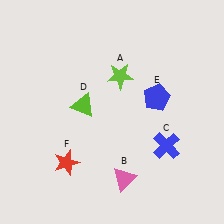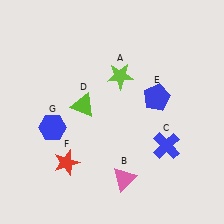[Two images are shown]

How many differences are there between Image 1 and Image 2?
There is 1 difference between the two images.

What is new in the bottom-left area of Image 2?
A blue hexagon (G) was added in the bottom-left area of Image 2.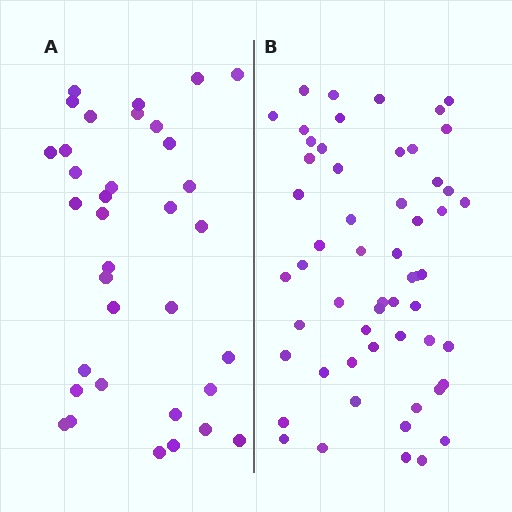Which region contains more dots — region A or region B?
Region B (the right region) has more dots.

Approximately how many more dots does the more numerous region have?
Region B has approximately 20 more dots than region A.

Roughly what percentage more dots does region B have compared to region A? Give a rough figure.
About 60% more.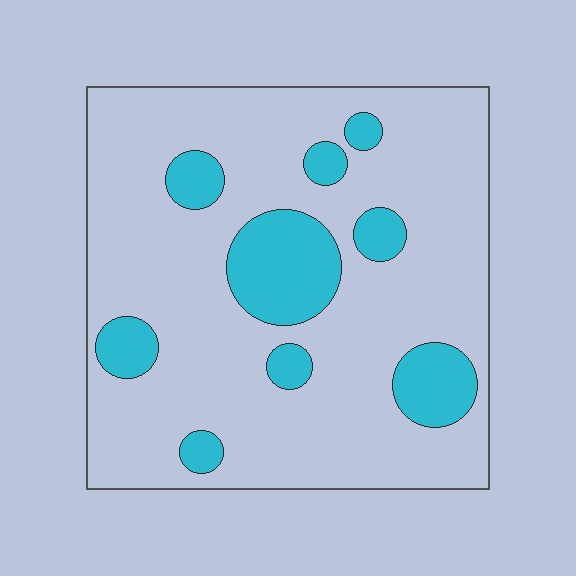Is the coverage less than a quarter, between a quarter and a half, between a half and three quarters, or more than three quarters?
Less than a quarter.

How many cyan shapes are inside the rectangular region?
9.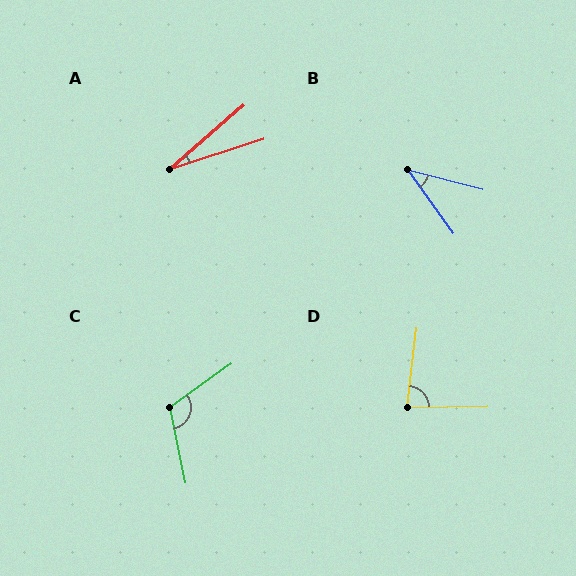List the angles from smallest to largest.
A (23°), B (40°), D (82°), C (114°).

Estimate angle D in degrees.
Approximately 82 degrees.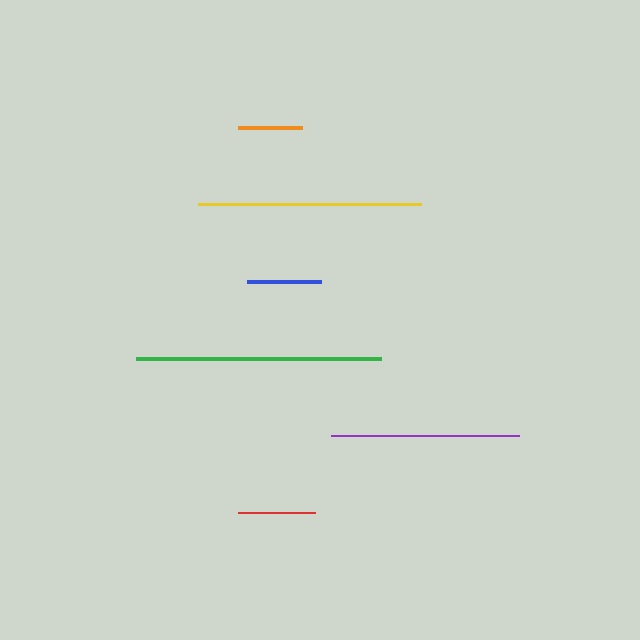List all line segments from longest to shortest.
From longest to shortest: green, yellow, purple, red, blue, orange.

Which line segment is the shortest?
The orange line is the shortest at approximately 63 pixels.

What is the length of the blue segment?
The blue segment is approximately 74 pixels long.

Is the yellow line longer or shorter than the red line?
The yellow line is longer than the red line.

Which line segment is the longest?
The green line is the longest at approximately 245 pixels.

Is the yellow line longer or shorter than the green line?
The green line is longer than the yellow line.